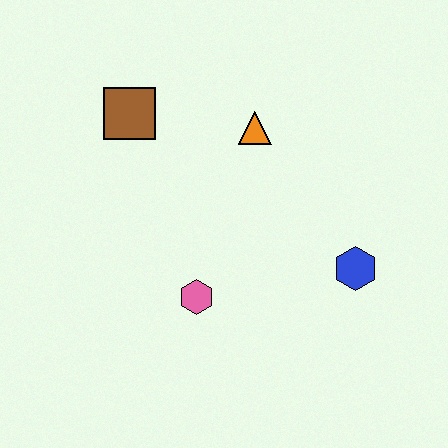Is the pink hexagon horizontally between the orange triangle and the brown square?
Yes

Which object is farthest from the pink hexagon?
The brown square is farthest from the pink hexagon.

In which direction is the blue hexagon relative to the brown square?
The blue hexagon is to the right of the brown square.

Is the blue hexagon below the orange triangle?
Yes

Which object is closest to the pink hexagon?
The blue hexagon is closest to the pink hexagon.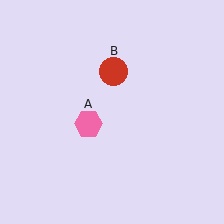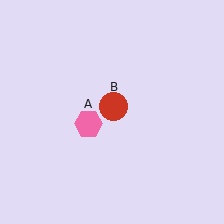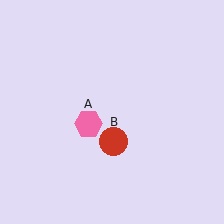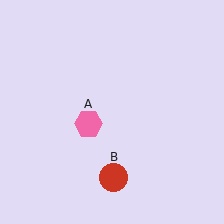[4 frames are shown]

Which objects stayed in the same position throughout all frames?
Pink hexagon (object A) remained stationary.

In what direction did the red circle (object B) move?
The red circle (object B) moved down.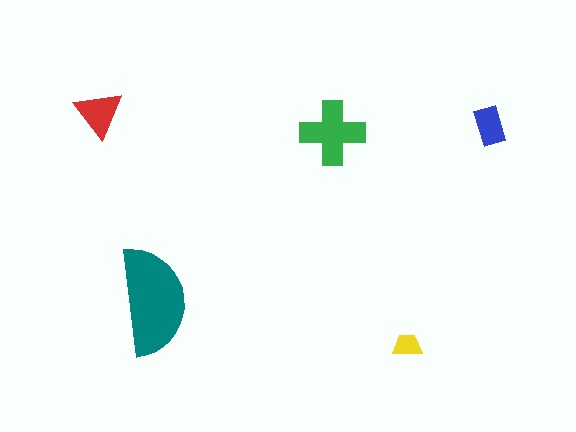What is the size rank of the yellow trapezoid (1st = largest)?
5th.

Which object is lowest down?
The yellow trapezoid is bottommost.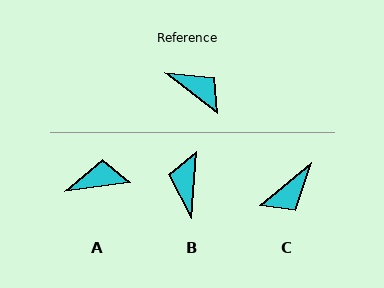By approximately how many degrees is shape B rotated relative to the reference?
Approximately 124 degrees counter-clockwise.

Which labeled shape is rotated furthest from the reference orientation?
B, about 124 degrees away.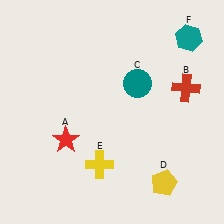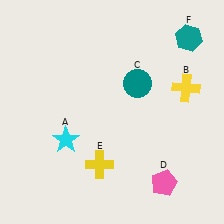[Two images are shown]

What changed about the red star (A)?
In Image 1, A is red. In Image 2, it changed to cyan.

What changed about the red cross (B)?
In Image 1, B is red. In Image 2, it changed to yellow.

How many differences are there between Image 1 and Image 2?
There are 3 differences between the two images.